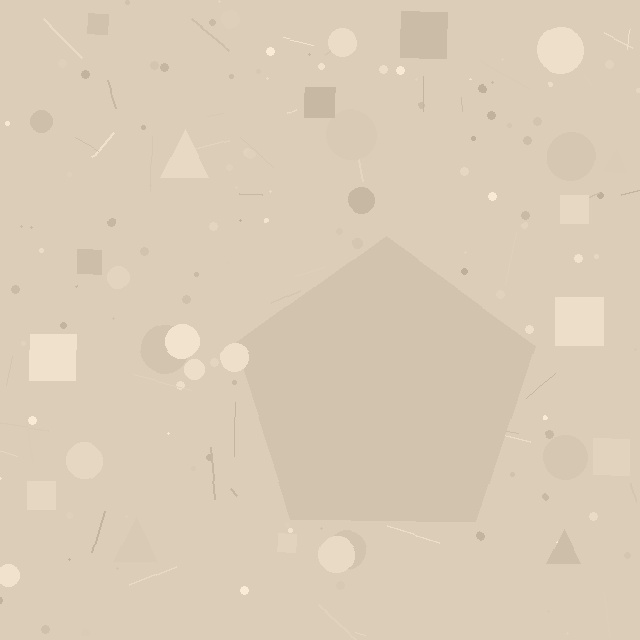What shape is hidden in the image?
A pentagon is hidden in the image.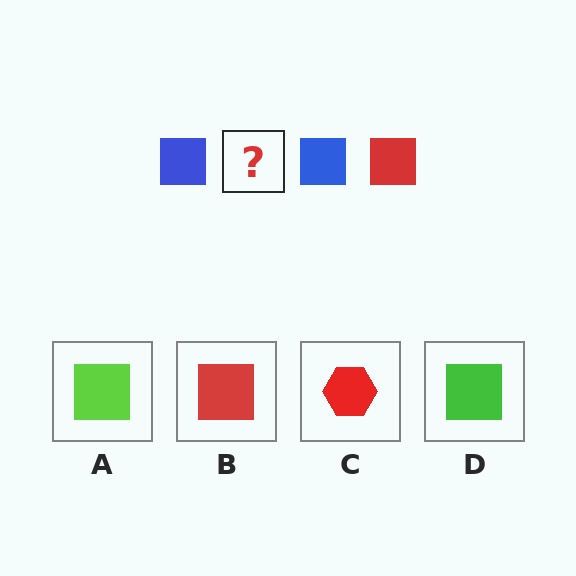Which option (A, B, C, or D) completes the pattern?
B.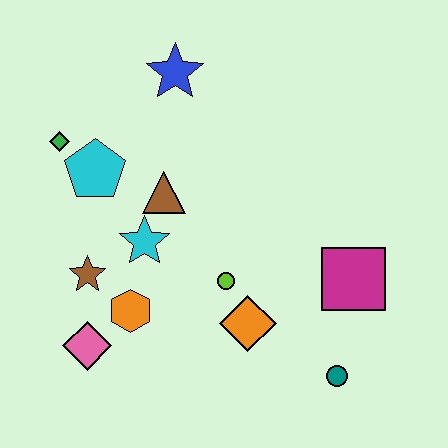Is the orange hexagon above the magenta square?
No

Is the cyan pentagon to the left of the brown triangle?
Yes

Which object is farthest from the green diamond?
The teal circle is farthest from the green diamond.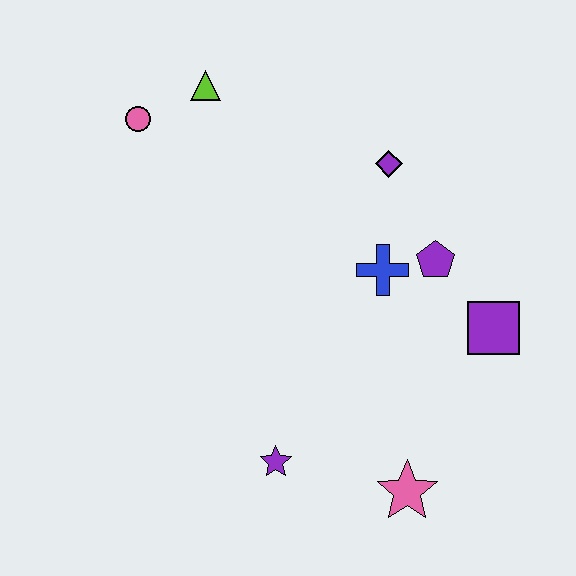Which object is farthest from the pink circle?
The pink star is farthest from the pink circle.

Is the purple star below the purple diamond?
Yes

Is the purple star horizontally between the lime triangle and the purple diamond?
Yes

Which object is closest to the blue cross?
The purple pentagon is closest to the blue cross.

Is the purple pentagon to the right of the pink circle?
Yes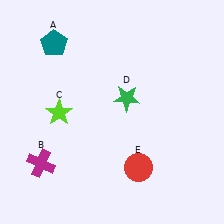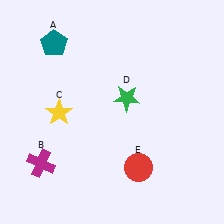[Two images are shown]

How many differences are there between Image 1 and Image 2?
There is 1 difference between the two images.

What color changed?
The star (C) changed from lime in Image 1 to yellow in Image 2.